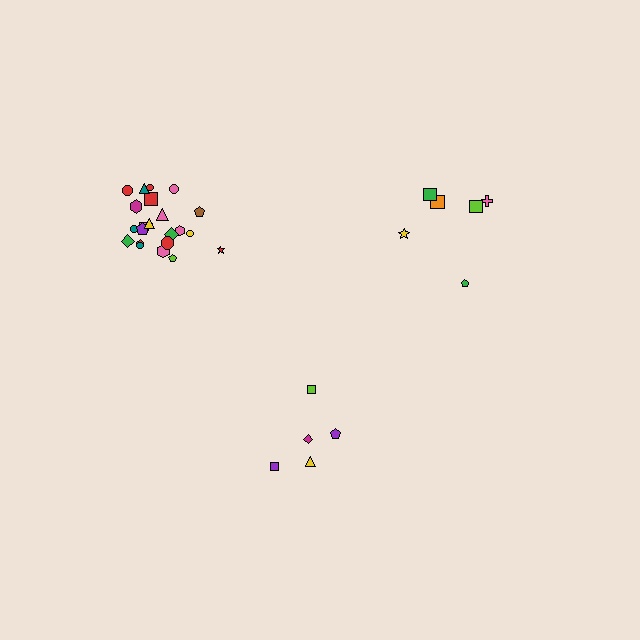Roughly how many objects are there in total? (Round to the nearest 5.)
Roughly 35 objects in total.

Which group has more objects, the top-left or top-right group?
The top-left group.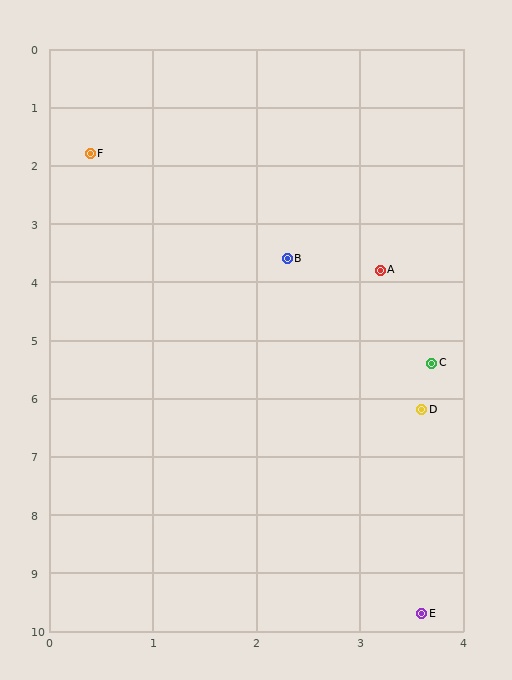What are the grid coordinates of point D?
Point D is at approximately (3.6, 6.2).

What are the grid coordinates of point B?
Point B is at approximately (2.3, 3.6).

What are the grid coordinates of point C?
Point C is at approximately (3.7, 5.4).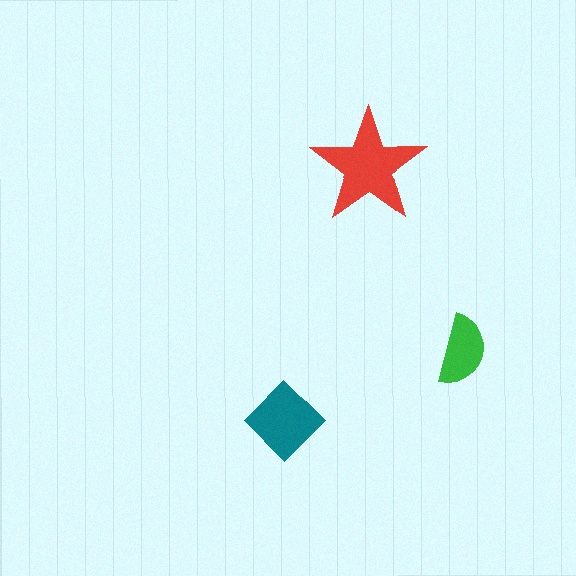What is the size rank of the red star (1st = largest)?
1st.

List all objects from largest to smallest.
The red star, the teal diamond, the green semicircle.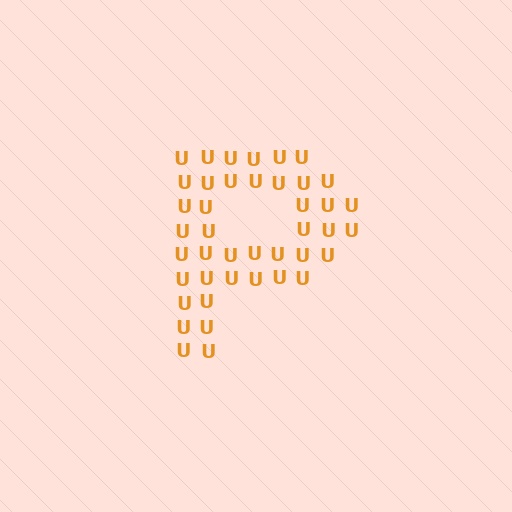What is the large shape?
The large shape is the letter P.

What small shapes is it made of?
It is made of small letter U's.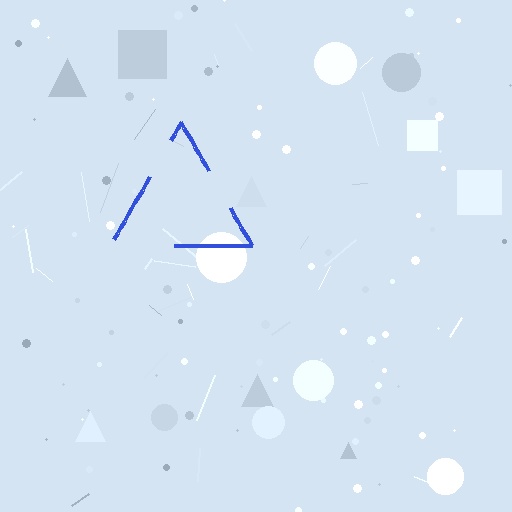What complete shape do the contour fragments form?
The contour fragments form a triangle.